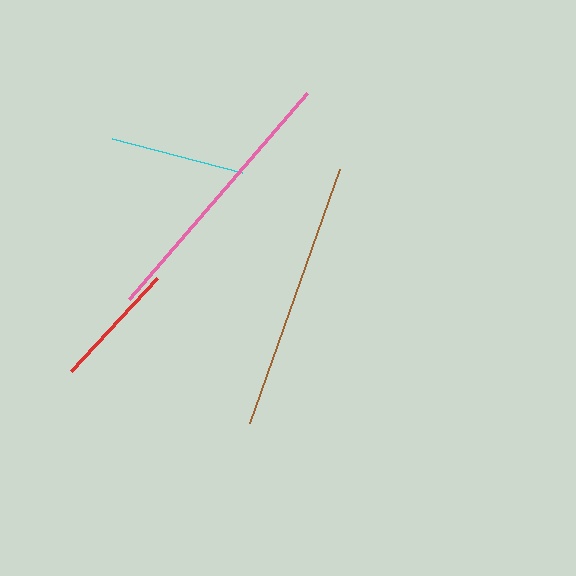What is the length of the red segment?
The red segment is approximately 127 pixels long.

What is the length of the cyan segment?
The cyan segment is approximately 134 pixels long.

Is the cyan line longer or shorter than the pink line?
The pink line is longer than the cyan line.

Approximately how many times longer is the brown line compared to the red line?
The brown line is approximately 2.1 times the length of the red line.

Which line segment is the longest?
The pink line is the longest at approximately 273 pixels.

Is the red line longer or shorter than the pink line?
The pink line is longer than the red line.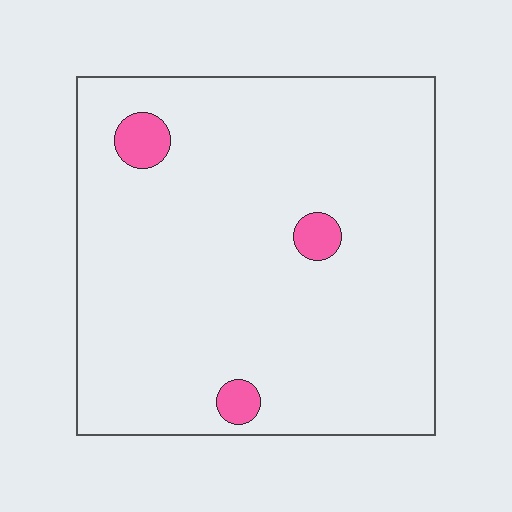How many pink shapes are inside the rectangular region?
3.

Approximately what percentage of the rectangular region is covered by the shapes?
Approximately 5%.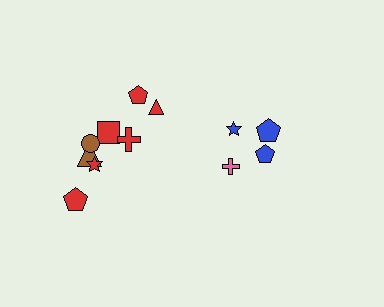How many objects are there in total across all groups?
There are 12 objects.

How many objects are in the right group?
There are 4 objects.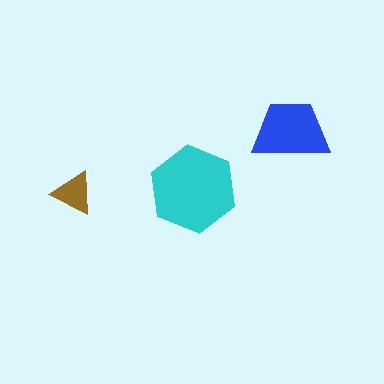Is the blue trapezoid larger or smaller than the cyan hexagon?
Smaller.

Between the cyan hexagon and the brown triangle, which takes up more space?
The cyan hexagon.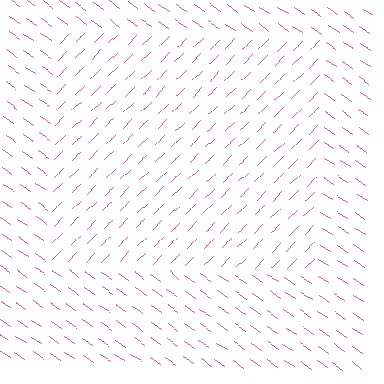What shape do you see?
I see a rectangle.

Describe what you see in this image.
The image is filled with small pink line segments. A rectangle region in the image has lines oriented differently from the surrounding lines, creating a visible texture boundary.